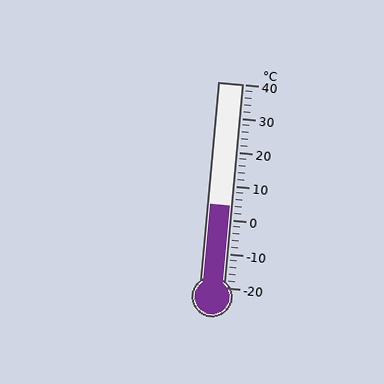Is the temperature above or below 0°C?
The temperature is above 0°C.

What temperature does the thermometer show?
The thermometer shows approximately 4°C.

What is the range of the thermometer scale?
The thermometer scale ranges from -20°C to 40°C.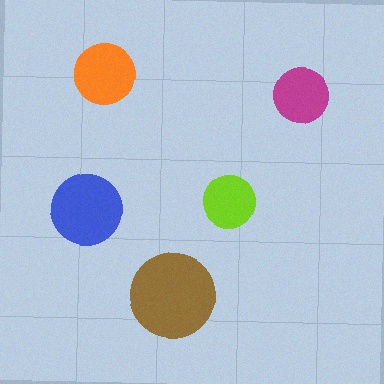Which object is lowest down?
The brown circle is bottommost.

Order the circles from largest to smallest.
the brown one, the blue one, the orange one, the magenta one, the lime one.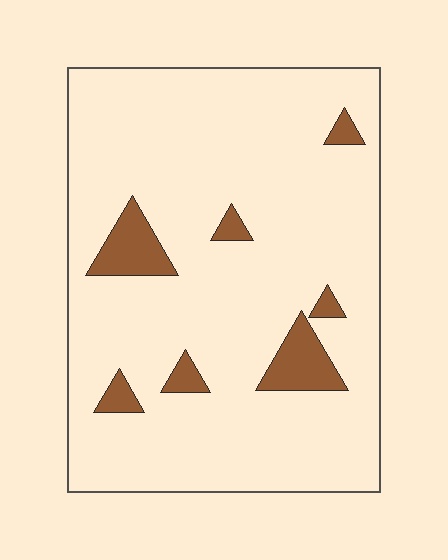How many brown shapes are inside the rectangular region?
7.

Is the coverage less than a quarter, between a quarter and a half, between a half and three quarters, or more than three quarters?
Less than a quarter.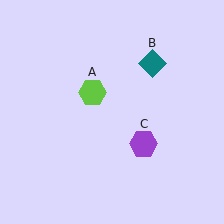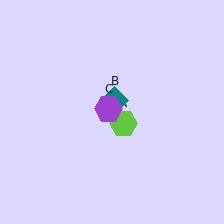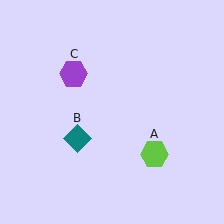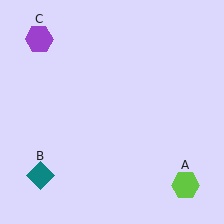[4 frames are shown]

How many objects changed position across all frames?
3 objects changed position: lime hexagon (object A), teal diamond (object B), purple hexagon (object C).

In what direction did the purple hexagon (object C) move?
The purple hexagon (object C) moved up and to the left.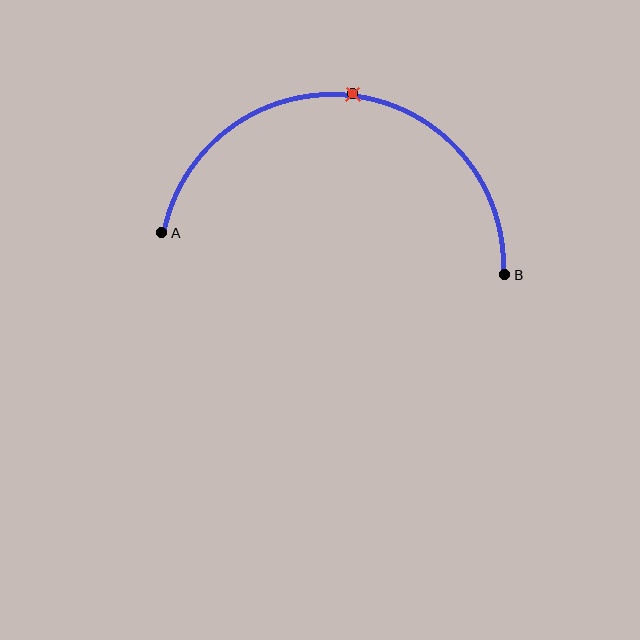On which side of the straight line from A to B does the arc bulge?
The arc bulges above the straight line connecting A and B.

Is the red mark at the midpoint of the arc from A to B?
Yes. The red mark lies on the arc at equal arc-length from both A and B — it is the arc midpoint.